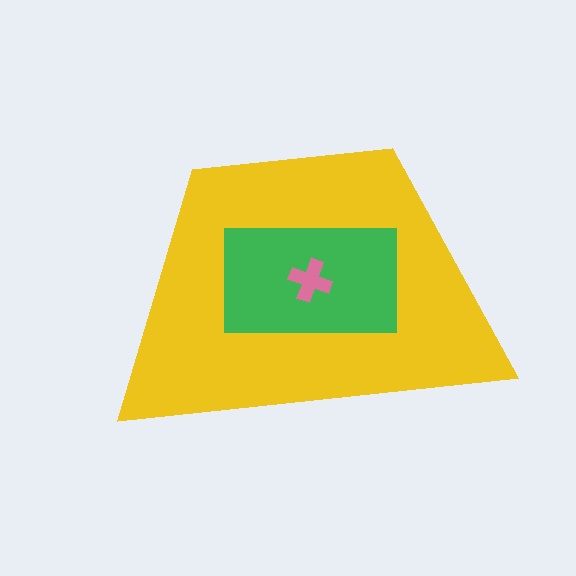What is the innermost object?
The pink cross.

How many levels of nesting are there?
3.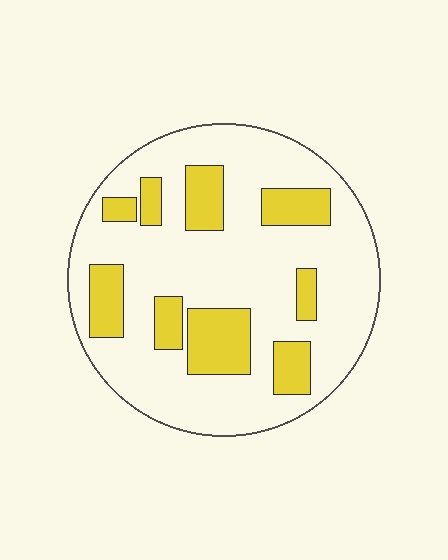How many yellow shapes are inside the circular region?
9.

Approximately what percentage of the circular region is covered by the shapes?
Approximately 25%.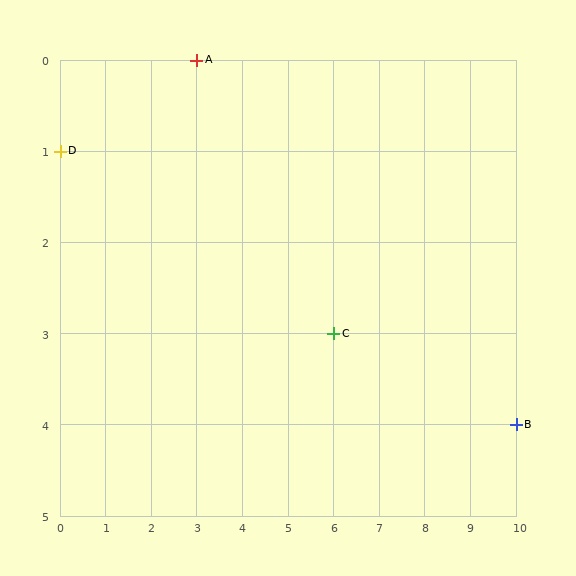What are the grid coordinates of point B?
Point B is at grid coordinates (10, 4).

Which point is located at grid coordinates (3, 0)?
Point A is at (3, 0).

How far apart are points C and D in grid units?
Points C and D are 6 columns and 2 rows apart (about 6.3 grid units diagonally).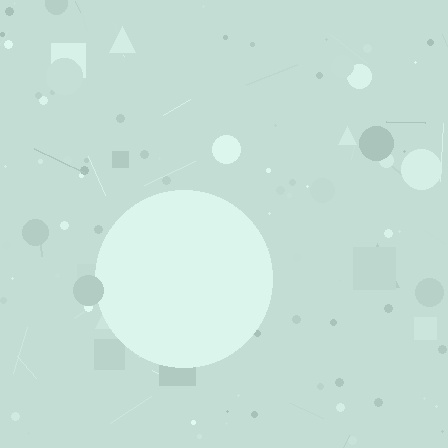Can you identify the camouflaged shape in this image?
The camouflaged shape is a circle.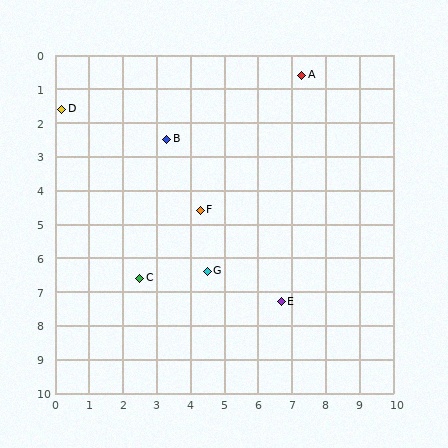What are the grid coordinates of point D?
Point D is at approximately (0.2, 1.6).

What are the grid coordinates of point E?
Point E is at approximately (6.7, 7.3).